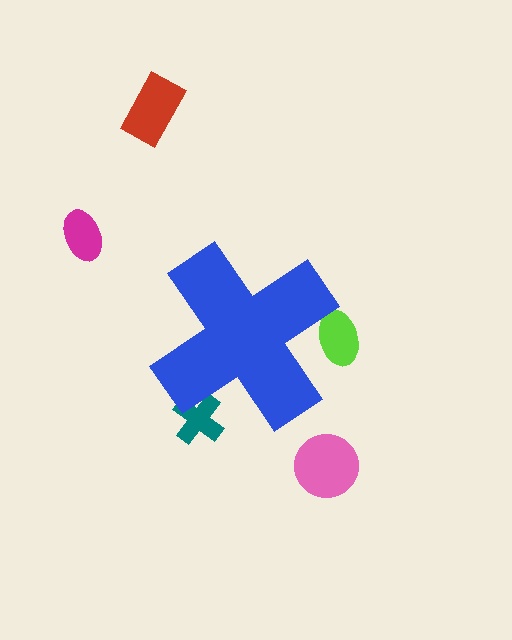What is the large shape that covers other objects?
A blue cross.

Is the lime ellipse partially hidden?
Yes, the lime ellipse is partially hidden behind the blue cross.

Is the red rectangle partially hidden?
No, the red rectangle is fully visible.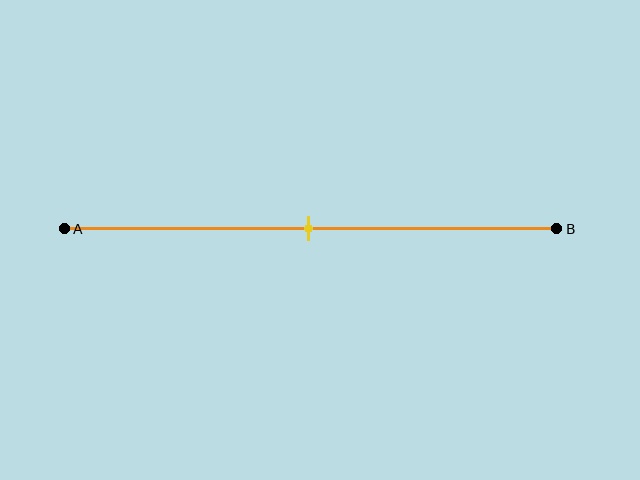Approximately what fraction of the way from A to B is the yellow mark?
The yellow mark is approximately 50% of the way from A to B.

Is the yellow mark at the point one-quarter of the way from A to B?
No, the mark is at about 50% from A, not at the 25% one-quarter point.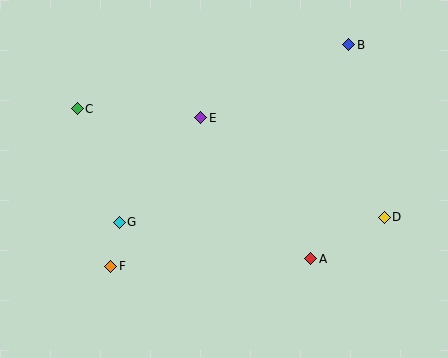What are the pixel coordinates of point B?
Point B is at (349, 45).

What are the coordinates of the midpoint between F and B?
The midpoint between F and B is at (230, 155).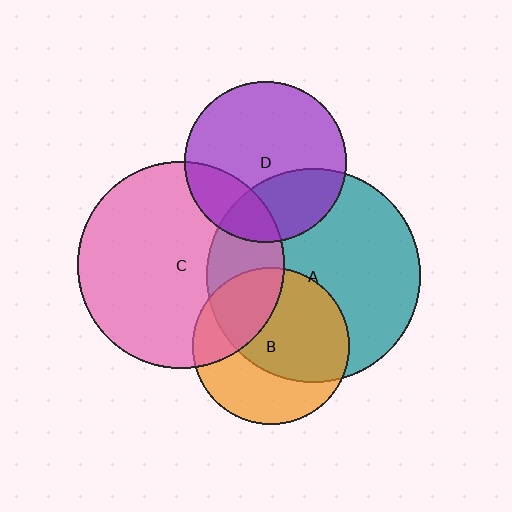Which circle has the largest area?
Circle A (teal).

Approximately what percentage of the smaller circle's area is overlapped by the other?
Approximately 30%.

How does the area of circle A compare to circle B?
Approximately 1.8 times.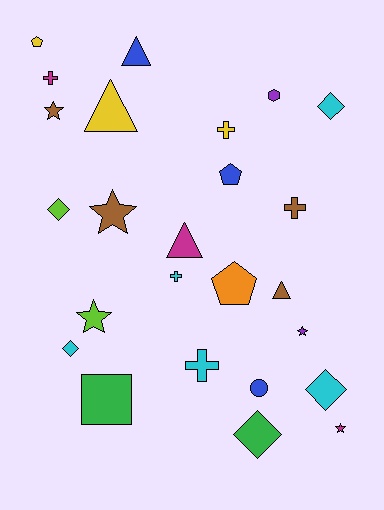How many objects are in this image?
There are 25 objects.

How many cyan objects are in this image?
There are 5 cyan objects.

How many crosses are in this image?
There are 5 crosses.